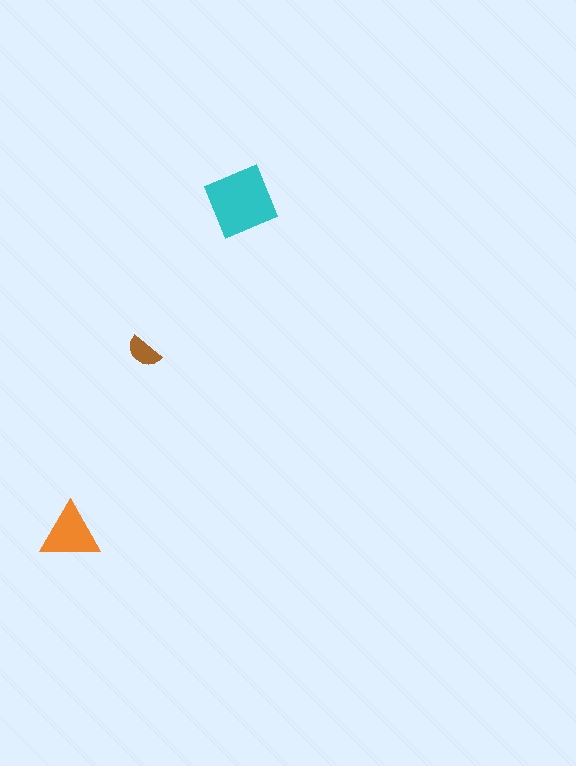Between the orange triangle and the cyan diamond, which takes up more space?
The cyan diamond.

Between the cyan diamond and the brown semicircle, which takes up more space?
The cyan diamond.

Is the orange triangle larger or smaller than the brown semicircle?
Larger.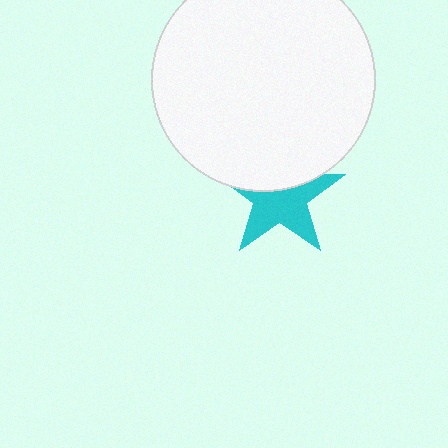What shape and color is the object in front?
The object in front is a white circle.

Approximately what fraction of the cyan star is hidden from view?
Roughly 40% of the cyan star is hidden behind the white circle.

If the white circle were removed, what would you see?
You would see the complete cyan star.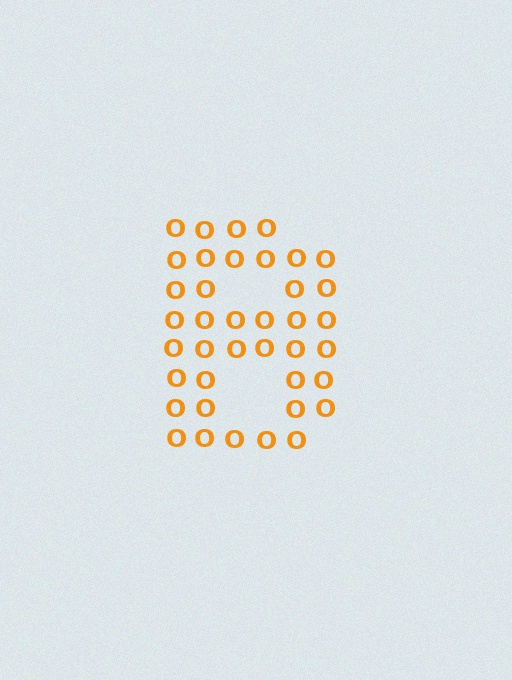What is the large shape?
The large shape is the letter B.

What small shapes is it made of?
It is made of small letter O's.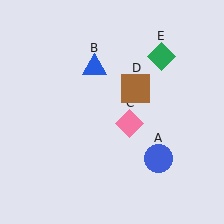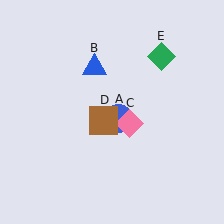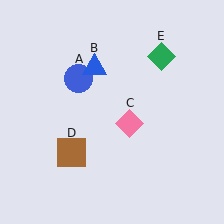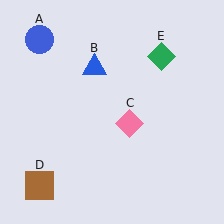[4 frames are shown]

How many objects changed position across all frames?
2 objects changed position: blue circle (object A), brown square (object D).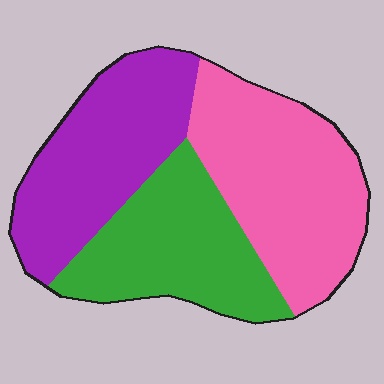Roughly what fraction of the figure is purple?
Purple covers 32% of the figure.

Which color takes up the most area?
Pink, at roughly 40%.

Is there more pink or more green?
Pink.